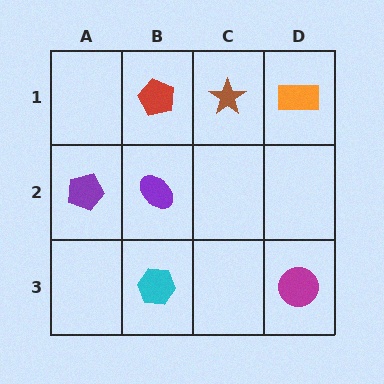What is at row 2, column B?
A purple ellipse.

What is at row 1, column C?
A brown star.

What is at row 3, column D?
A magenta circle.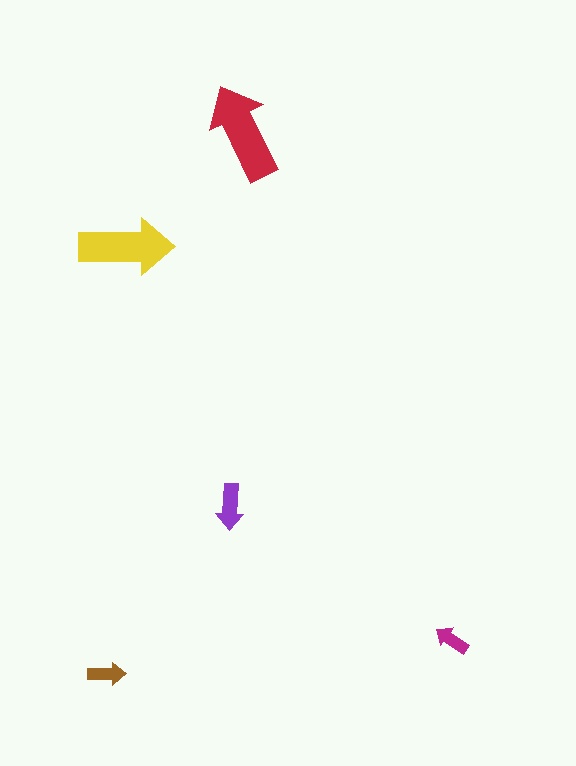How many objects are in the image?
There are 5 objects in the image.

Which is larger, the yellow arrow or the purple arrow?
The yellow one.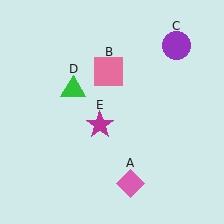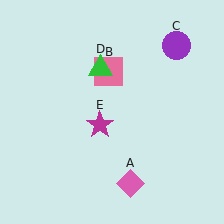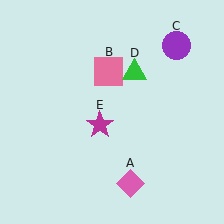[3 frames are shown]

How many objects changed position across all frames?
1 object changed position: green triangle (object D).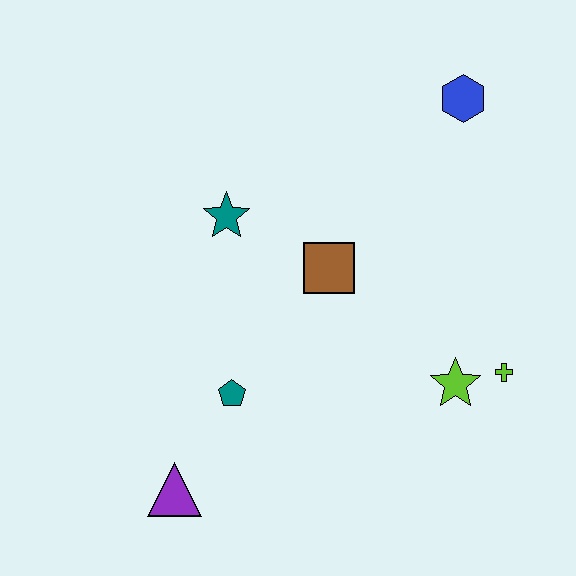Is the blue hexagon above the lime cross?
Yes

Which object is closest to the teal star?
The brown square is closest to the teal star.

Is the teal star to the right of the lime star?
No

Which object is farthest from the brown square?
The purple triangle is farthest from the brown square.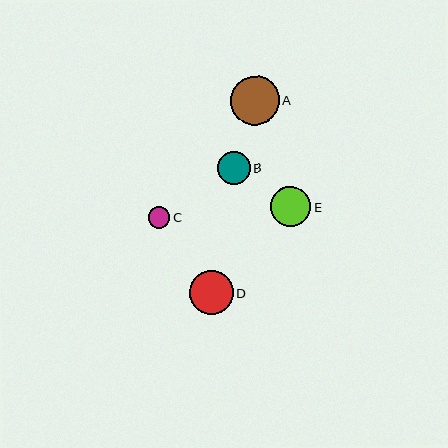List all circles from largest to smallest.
From largest to smallest: A, D, E, B, C.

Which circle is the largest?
Circle A is the largest with a size of approximately 49 pixels.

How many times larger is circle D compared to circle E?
Circle D is approximately 1.1 times the size of circle E.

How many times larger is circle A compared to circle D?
Circle A is approximately 1.1 times the size of circle D.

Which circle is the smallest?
Circle C is the smallest with a size of approximately 22 pixels.